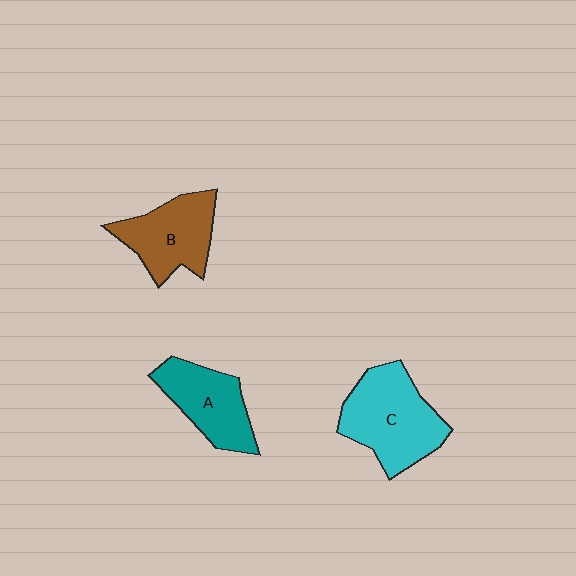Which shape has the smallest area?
Shape A (teal).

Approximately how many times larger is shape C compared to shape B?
Approximately 1.3 times.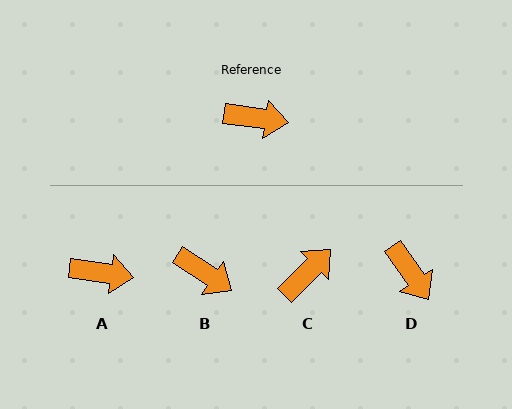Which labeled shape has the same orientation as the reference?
A.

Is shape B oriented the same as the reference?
No, it is off by about 25 degrees.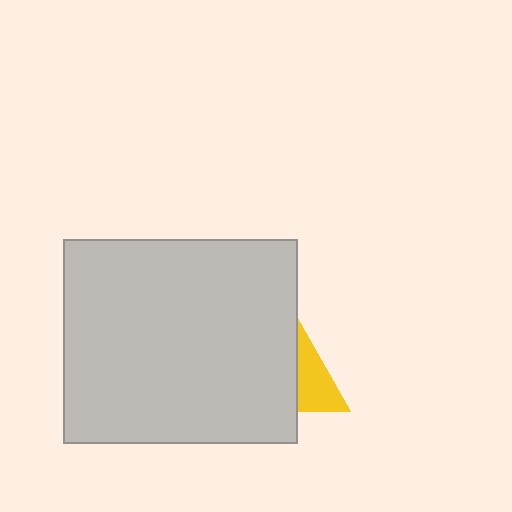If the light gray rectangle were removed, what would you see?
You would see the complete yellow triangle.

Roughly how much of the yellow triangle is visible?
A small part of it is visible (roughly 36%).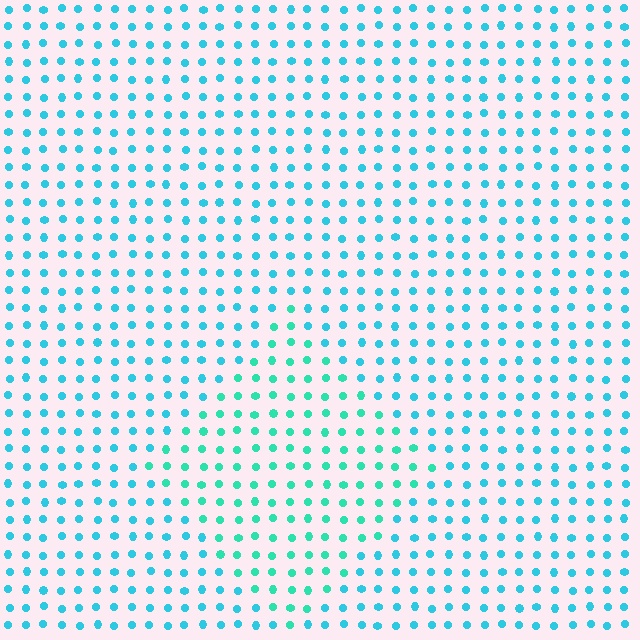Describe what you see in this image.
The image is filled with small cyan elements in a uniform arrangement. A diamond-shaped region is visible where the elements are tinted to a slightly different hue, forming a subtle color boundary.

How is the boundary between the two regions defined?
The boundary is defined purely by a slight shift in hue (about 26 degrees). Spacing, size, and orientation are identical on both sides.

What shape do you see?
I see a diamond.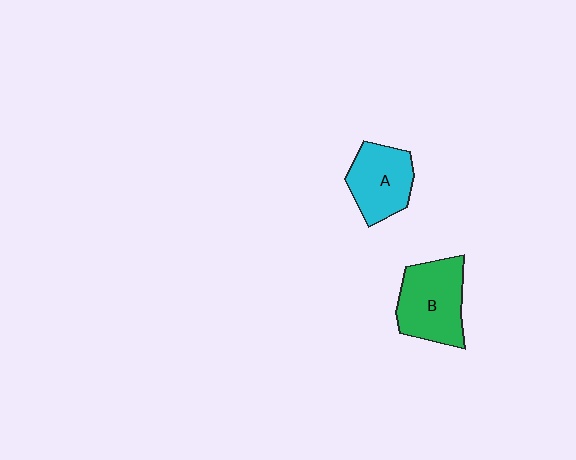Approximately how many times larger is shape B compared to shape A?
Approximately 1.2 times.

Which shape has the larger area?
Shape B (green).